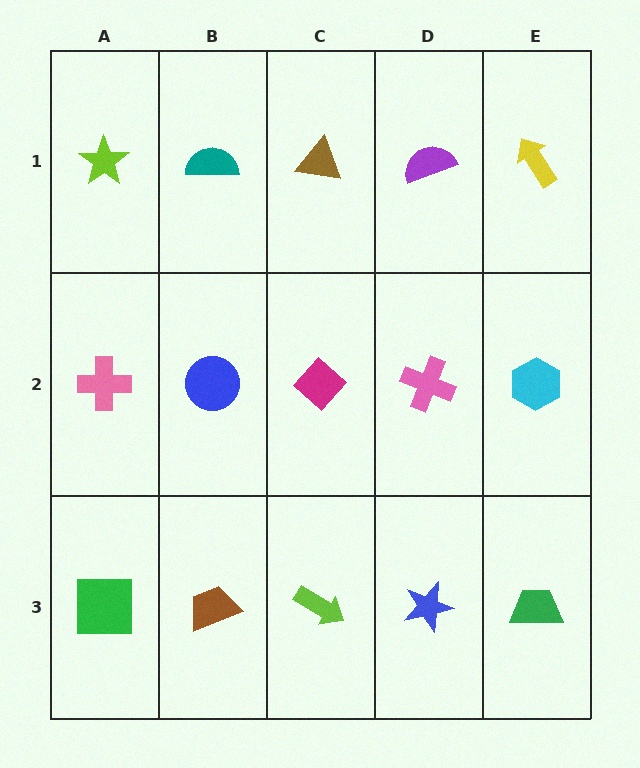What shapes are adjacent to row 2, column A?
A lime star (row 1, column A), a green square (row 3, column A), a blue circle (row 2, column B).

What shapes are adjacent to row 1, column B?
A blue circle (row 2, column B), a lime star (row 1, column A), a brown triangle (row 1, column C).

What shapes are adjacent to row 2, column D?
A purple semicircle (row 1, column D), a blue star (row 3, column D), a magenta diamond (row 2, column C), a cyan hexagon (row 2, column E).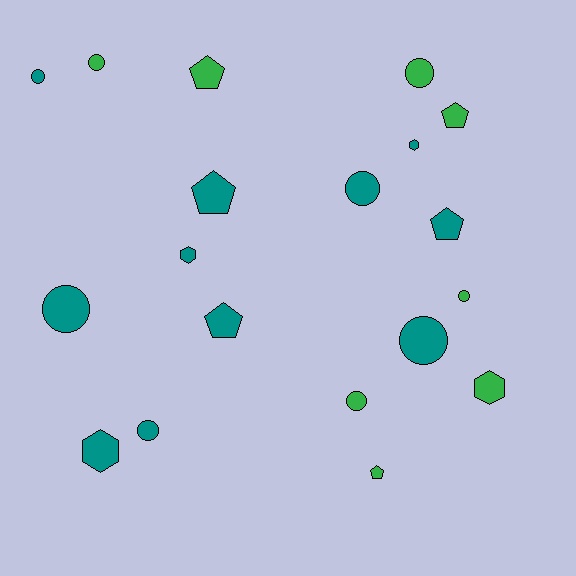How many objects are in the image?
There are 19 objects.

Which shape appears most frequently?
Circle, with 9 objects.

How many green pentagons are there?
There are 3 green pentagons.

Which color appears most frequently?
Teal, with 11 objects.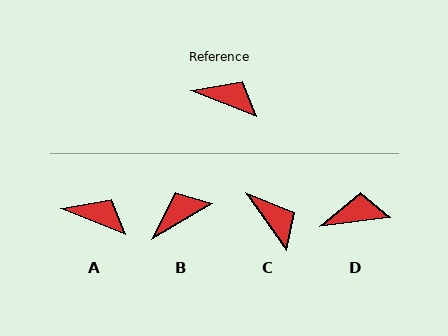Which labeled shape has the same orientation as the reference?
A.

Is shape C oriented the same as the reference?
No, it is off by about 34 degrees.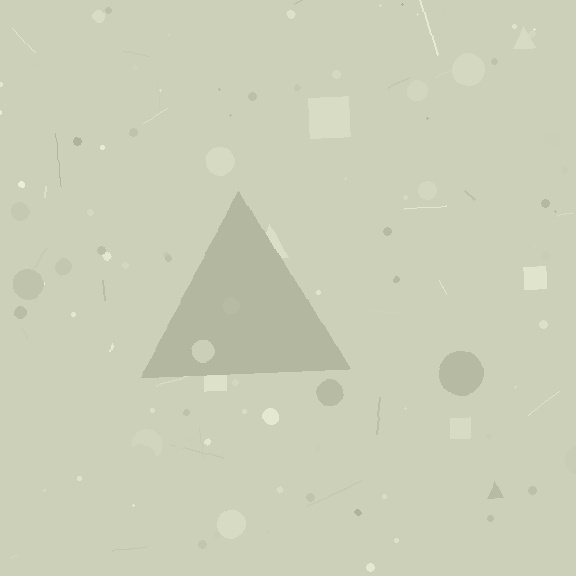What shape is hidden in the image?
A triangle is hidden in the image.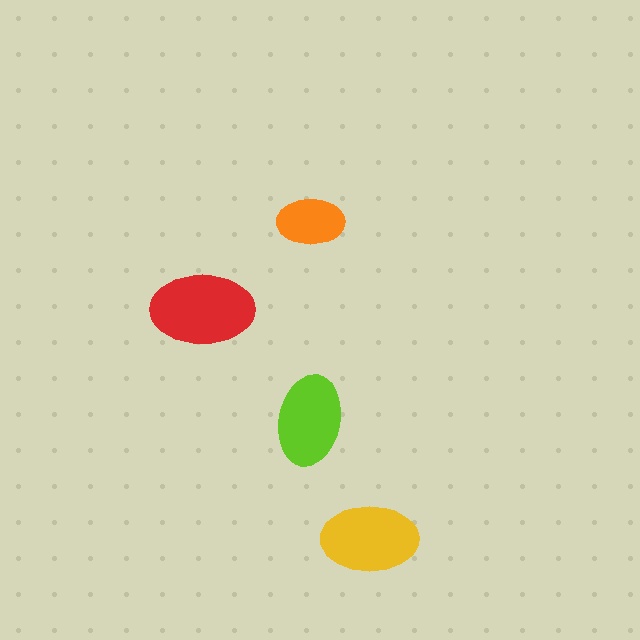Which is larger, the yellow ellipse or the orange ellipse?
The yellow one.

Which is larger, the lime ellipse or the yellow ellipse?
The yellow one.